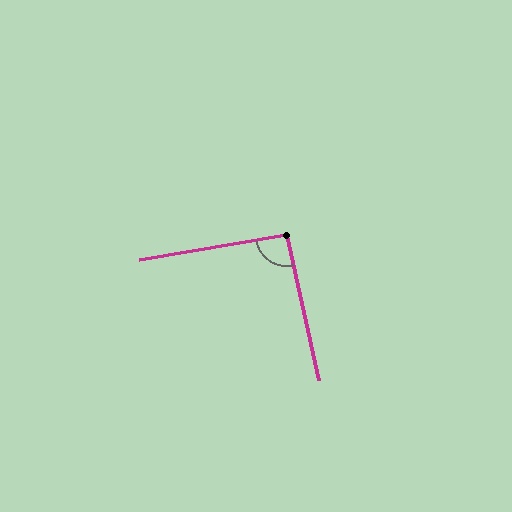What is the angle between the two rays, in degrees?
Approximately 93 degrees.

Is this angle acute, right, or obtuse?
It is approximately a right angle.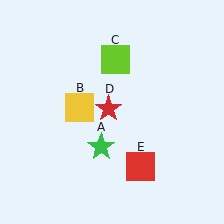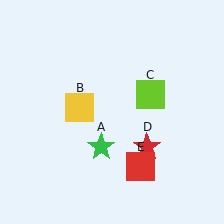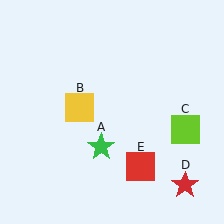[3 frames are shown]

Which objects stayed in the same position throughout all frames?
Green star (object A) and yellow square (object B) and red square (object E) remained stationary.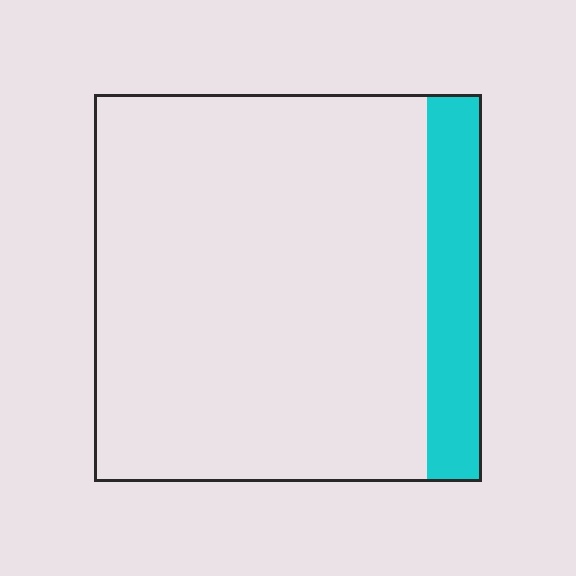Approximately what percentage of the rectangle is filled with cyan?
Approximately 15%.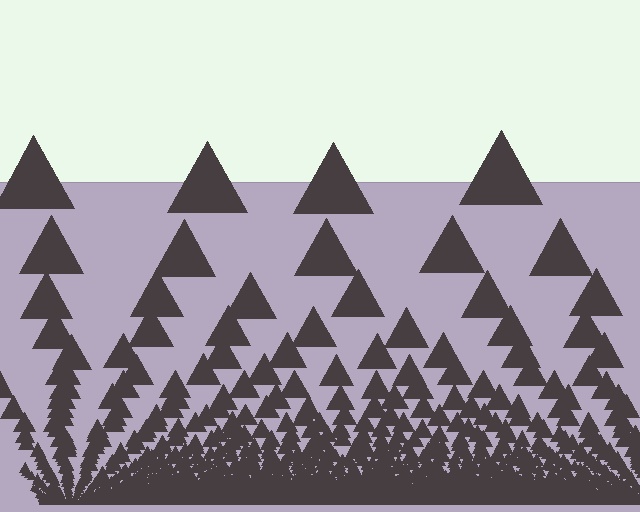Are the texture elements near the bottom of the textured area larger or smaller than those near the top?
Smaller. The gradient is inverted — elements near the bottom are smaller and denser.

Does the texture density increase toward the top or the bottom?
Density increases toward the bottom.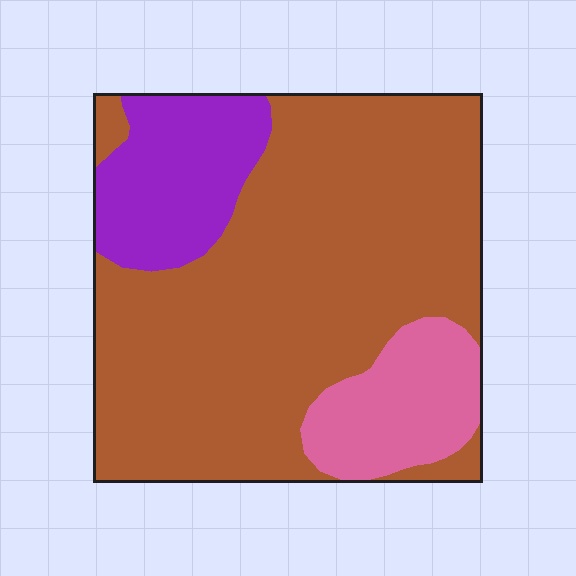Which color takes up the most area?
Brown, at roughly 70%.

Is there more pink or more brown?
Brown.